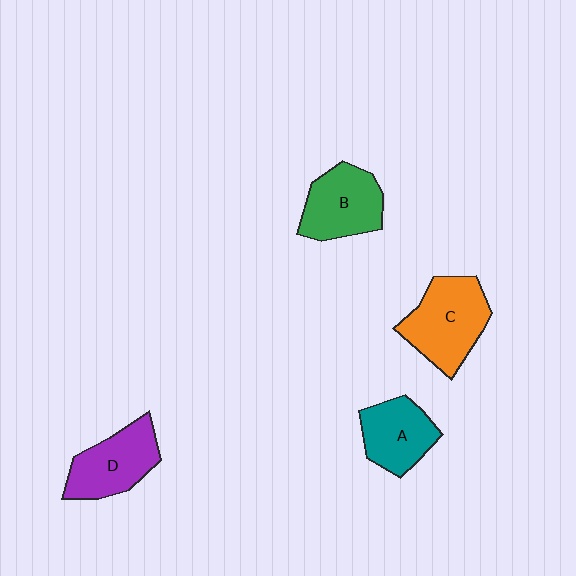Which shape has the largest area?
Shape C (orange).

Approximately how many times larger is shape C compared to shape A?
Approximately 1.3 times.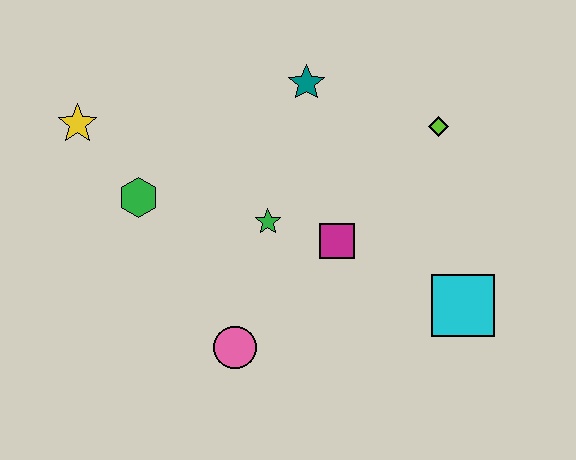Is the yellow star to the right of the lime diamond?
No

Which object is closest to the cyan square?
The magenta square is closest to the cyan square.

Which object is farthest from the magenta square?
The yellow star is farthest from the magenta square.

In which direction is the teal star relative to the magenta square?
The teal star is above the magenta square.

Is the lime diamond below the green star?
No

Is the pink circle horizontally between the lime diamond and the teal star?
No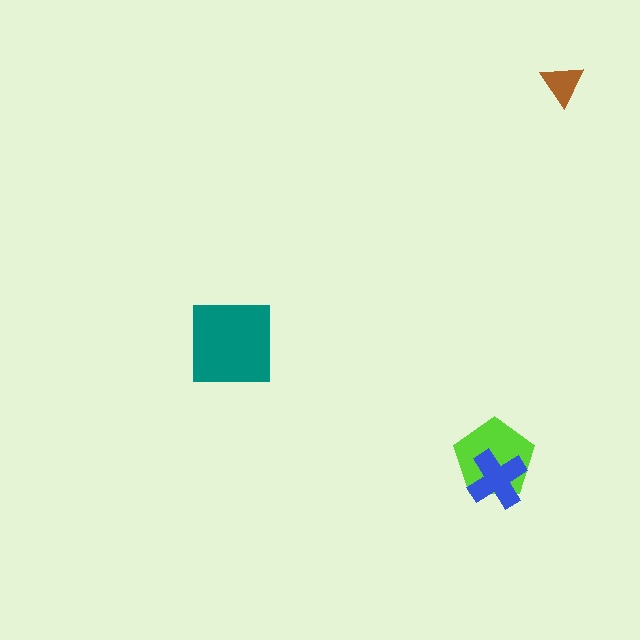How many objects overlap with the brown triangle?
0 objects overlap with the brown triangle.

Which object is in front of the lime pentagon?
The blue cross is in front of the lime pentagon.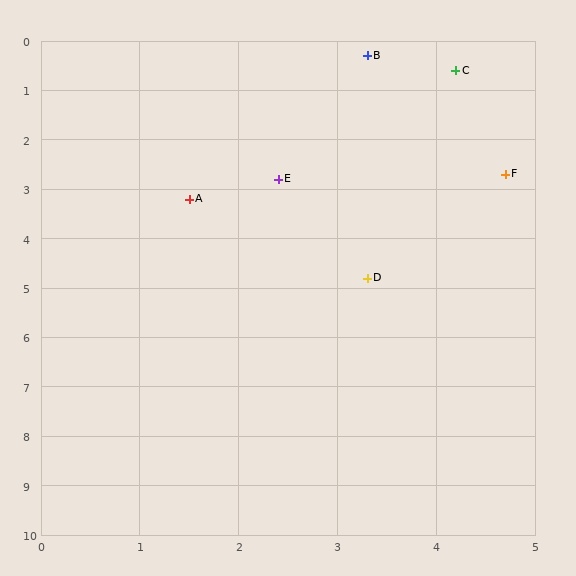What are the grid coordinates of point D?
Point D is at approximately (3.3, 4.8).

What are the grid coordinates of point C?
Point C is at approximately (4.2, 0.6).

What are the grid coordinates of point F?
Point F is at approximately (4.7, 2.7).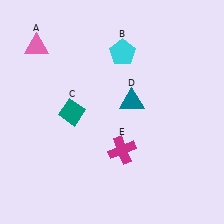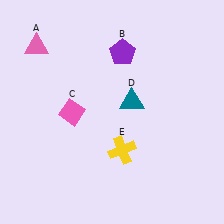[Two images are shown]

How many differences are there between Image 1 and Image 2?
There are 3 differences between the two images.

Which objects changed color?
B changed from cyan to purple. C changed from teal to pink. E changed from magenta to yellow.